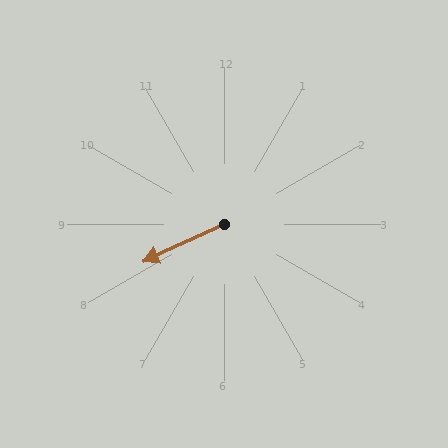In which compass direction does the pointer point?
Southwest.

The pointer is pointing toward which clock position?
Roughly 8 o'clock.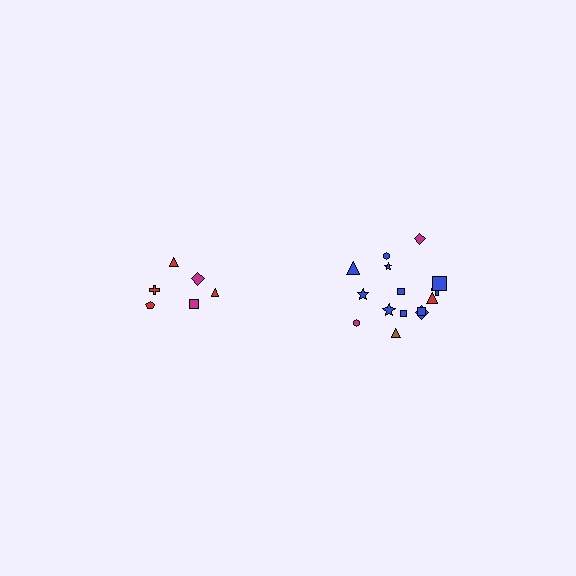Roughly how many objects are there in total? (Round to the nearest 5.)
Roughly 20 objects in total.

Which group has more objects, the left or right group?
The right group.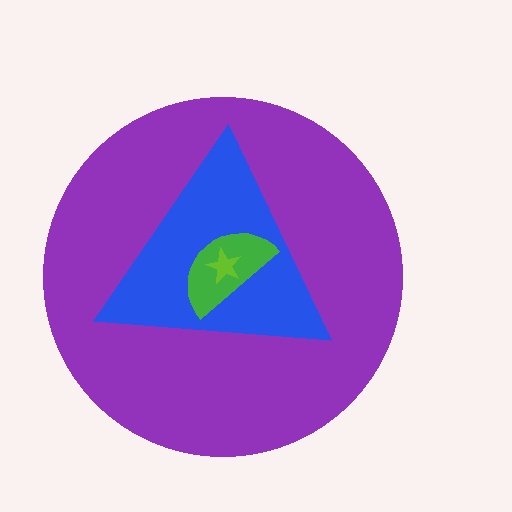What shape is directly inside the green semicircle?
The lime star.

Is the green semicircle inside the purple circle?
Yes.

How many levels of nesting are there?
4.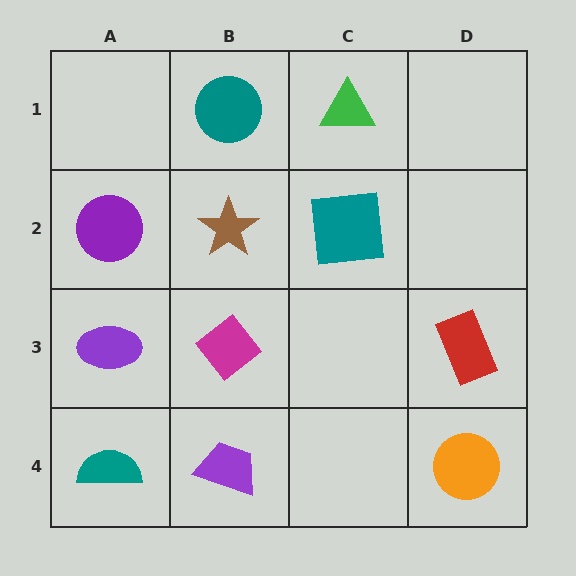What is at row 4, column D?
An orange circle.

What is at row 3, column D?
A red rectangle.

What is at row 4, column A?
A teal semicircle.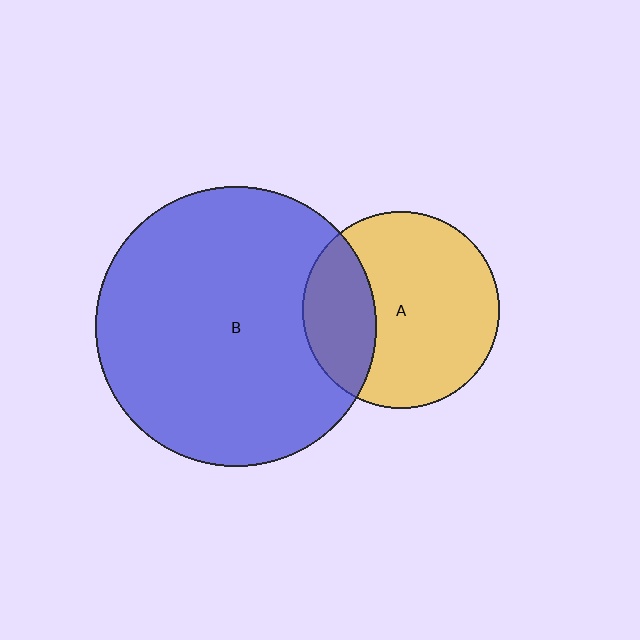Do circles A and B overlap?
Yes.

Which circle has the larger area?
Circle B (blue).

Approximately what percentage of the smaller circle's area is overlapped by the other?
Approximately 25%.